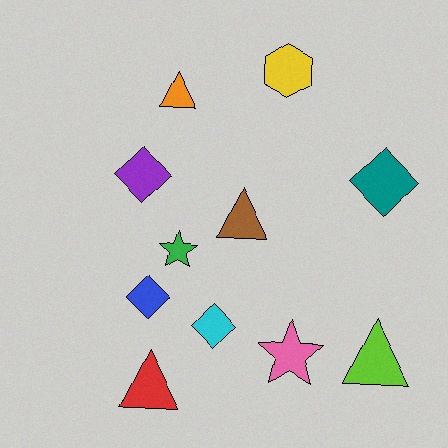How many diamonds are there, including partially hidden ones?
There are 4 diamonds.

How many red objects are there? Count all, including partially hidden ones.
There is 1 red object.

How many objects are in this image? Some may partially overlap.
There are 11 objects.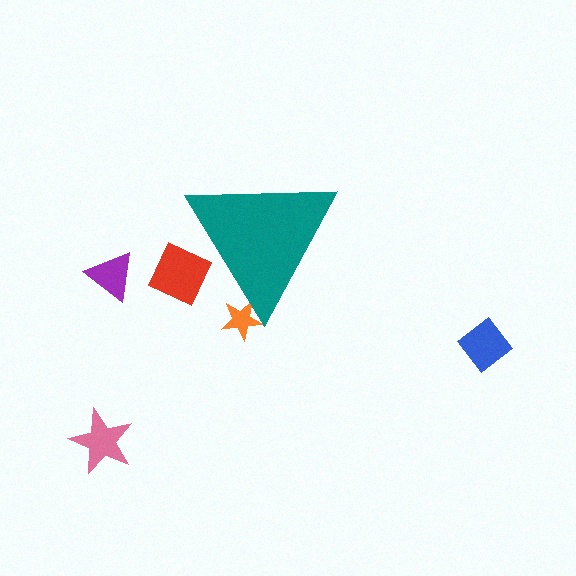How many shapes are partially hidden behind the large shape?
2 shapes are partially hidden.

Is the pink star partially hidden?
No, the pink star is fully visible.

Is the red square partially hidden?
Yes, the red square is partially hidden behind the teal triangle.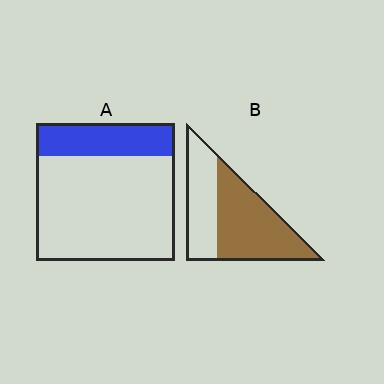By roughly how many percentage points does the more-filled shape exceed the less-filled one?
By roughly 35 percentage points (B over A).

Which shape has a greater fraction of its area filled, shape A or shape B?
Shape B.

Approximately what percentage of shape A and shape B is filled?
A is approximately 25% and B is approximately 60%.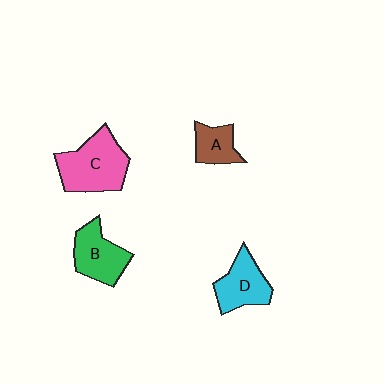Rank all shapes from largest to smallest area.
From largest to smallest: C (pink), B (green), D (cyan), A (brown).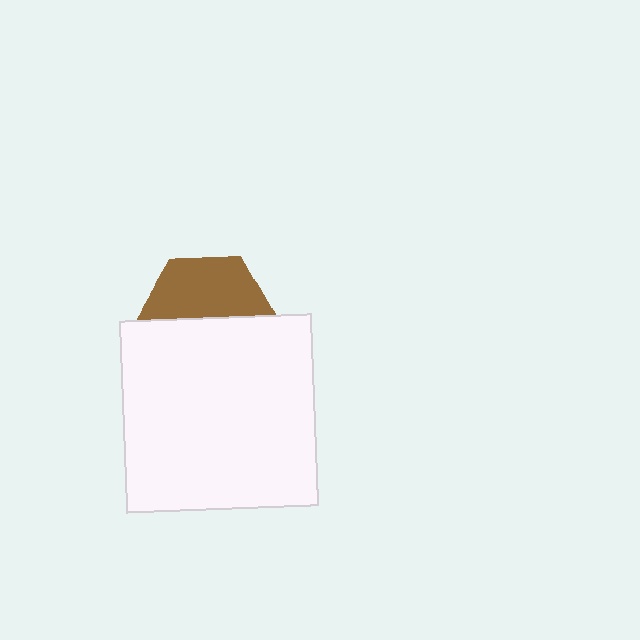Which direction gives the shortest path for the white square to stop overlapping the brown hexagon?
Moving down gives the shortest separation.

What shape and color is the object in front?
The object in front is a white square.